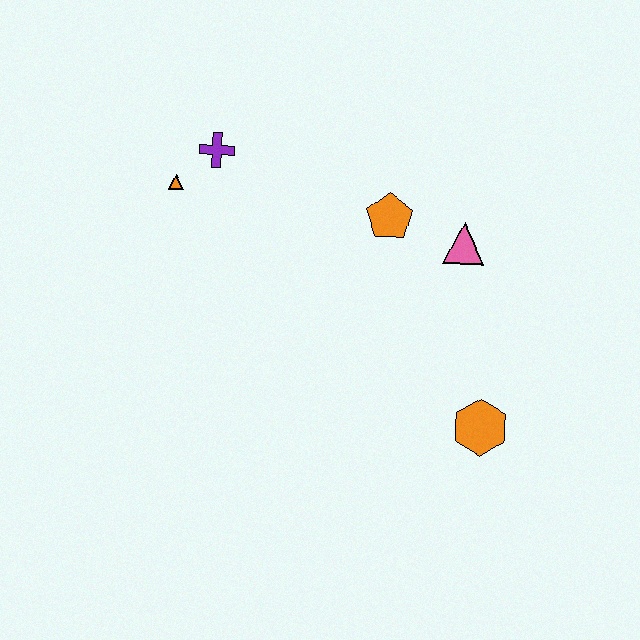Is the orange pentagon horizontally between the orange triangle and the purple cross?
No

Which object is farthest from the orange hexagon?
The orange triangle is farthest from the orange hexagon.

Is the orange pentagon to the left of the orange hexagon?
Yes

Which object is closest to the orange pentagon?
The pink triangle is closest to the orange pentagon.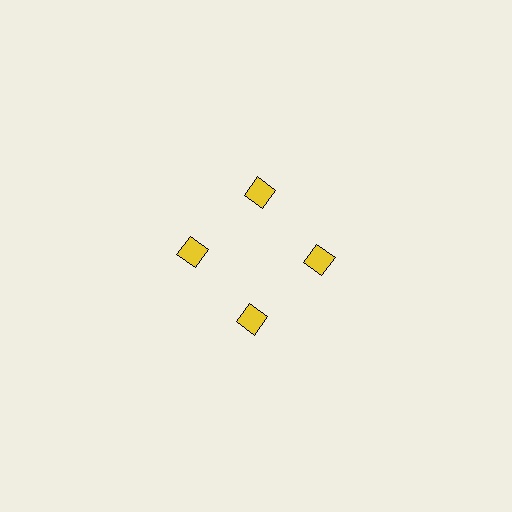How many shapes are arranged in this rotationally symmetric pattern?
There are 4 shapes, arranged in 4 groups of 1.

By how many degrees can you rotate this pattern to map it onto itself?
The pattern maps onto itself every 90 degrees of rotation.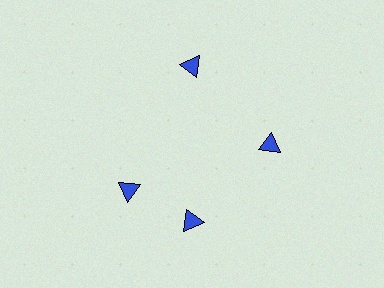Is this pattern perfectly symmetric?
No. The 4 blue triangles are arranged in a ring, but one element near the 9 o'clock position is rotated out of alignment along the ring, breaking the 4-fold rotational symmetry.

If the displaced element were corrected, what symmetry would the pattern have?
It would have 4-fold rotational symmetry — the pattern would map onto itself every 90 degrees.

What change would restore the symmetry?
The symmetry would be restored by rotating it back into even spacing with its neighbors so that all 4 triangles sit at equal angles and equal distance from the center.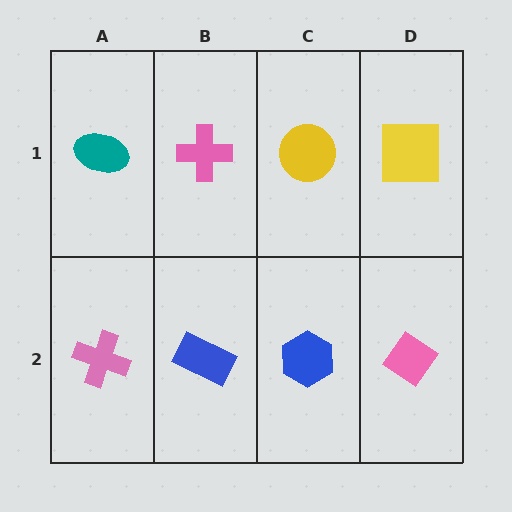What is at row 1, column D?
A yellow square.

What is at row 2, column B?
A blue rectangle.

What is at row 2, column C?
A blue hexagon.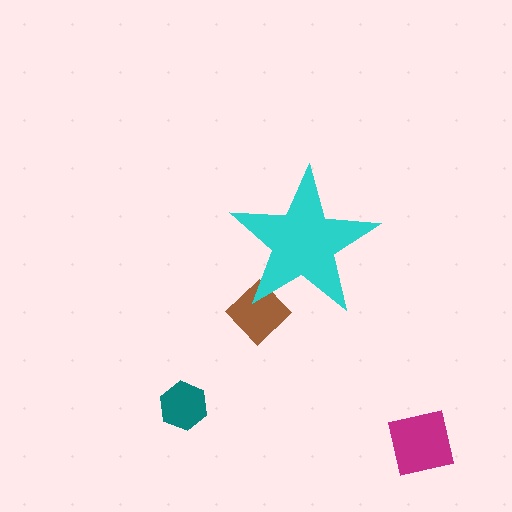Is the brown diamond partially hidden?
Yes, the brown diamond is partially hidden behind the cyan star.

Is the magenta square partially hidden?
No, the magenta square is fully visible.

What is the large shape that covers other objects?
A cyan star.